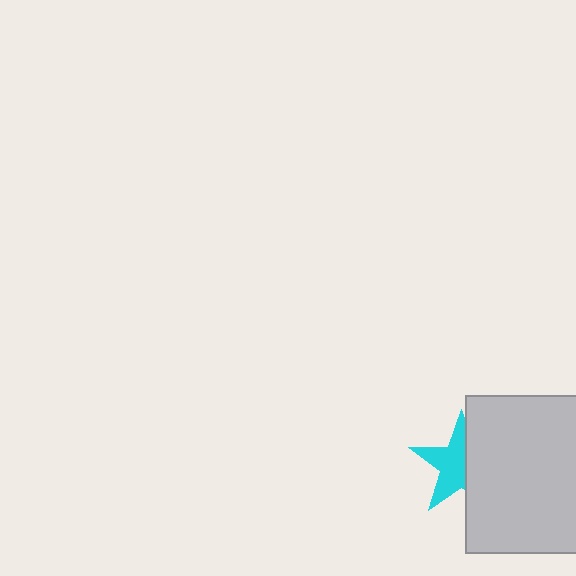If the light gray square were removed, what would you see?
You would see the complete cyan star.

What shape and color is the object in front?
The object in front is a light gray square.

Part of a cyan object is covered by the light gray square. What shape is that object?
It is a star.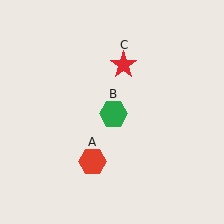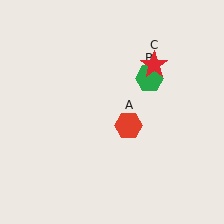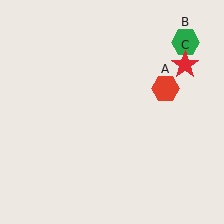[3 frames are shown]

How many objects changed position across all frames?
3 objects changed position: red hexagon (object A), green hexagon (object B), red star (object C).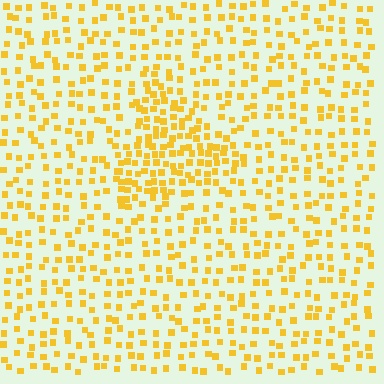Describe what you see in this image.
The image contains small yellow elements arranged at two different densities. A triangle-shaped region is visible where the elements are more densely packed than the surrounding area.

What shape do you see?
I see a triangle.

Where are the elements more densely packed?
The elements are more densely packed inside the triangle boundary.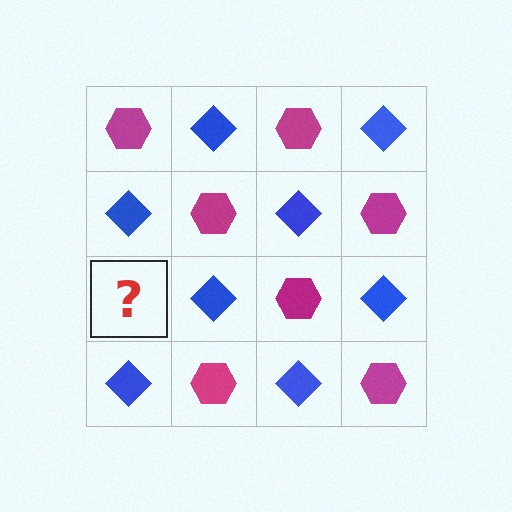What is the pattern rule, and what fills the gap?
The rule is that it alternates magenta hexagon and blue diamond in a checkerboard pattern. The gap should be filled with a magenta hexagon.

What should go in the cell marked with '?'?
The missing cell should contain a magenta hexagon.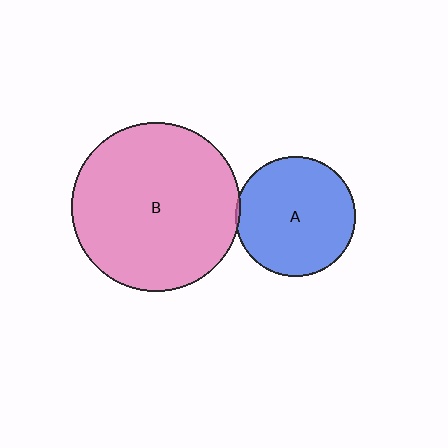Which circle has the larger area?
Circle B (pink).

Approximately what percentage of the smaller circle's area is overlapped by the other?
Approximately 5%.